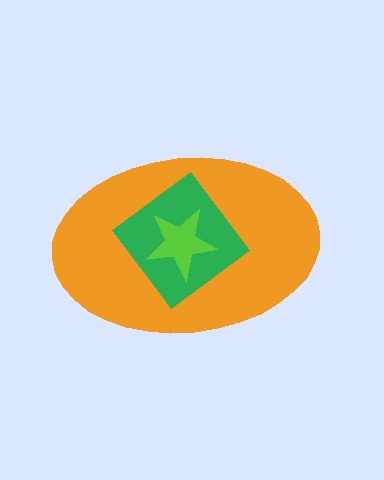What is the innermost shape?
The lime star.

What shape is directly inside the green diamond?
The lime star.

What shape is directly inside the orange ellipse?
The green diamond.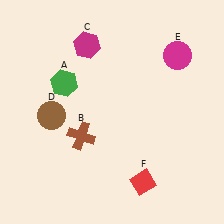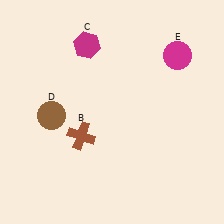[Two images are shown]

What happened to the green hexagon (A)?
The green hexagon (A) was removed in Image 2. It was in the top-left area of Image 1.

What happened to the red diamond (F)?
The red diamond (F) was removed in Image 2. It was in the bottom-right area of Image 1.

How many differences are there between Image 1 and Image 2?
There are 2 differences between the two images.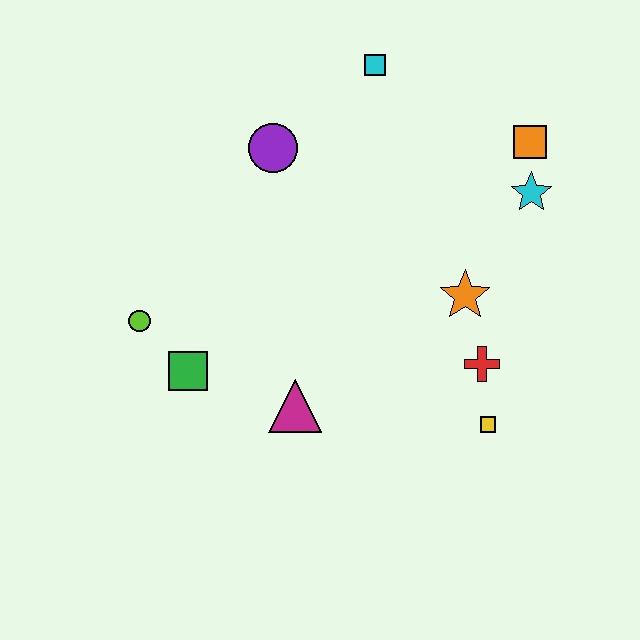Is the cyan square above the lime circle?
Yes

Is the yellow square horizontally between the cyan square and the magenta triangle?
No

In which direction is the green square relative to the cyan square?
The green square is below the cyan square.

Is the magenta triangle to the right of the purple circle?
Yes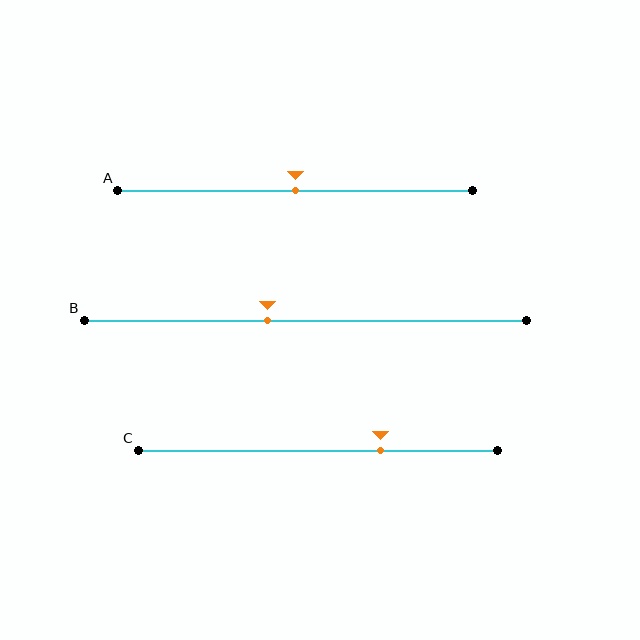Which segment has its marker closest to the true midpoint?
Segment A has its marker closest to the true midpoint.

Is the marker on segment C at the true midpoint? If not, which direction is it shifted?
No, the marker on segment C is shifted to the right by about 17% of the segment length.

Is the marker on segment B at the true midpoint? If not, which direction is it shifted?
No, the marker on segment B is shifted to the left by about 9% of the segment length.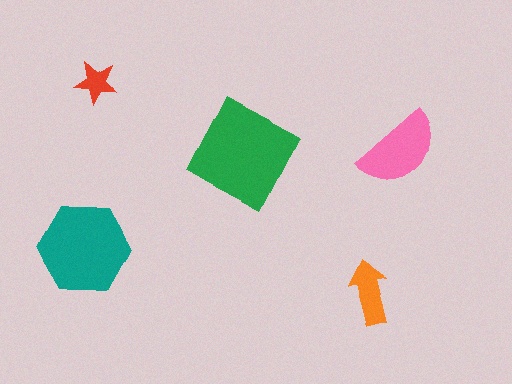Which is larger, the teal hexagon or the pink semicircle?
The teal hexagon.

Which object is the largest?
The green diamond.